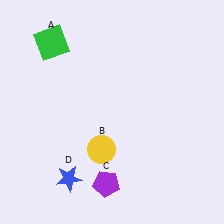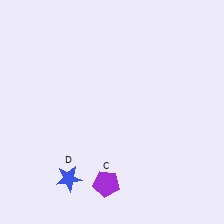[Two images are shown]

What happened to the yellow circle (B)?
The yellow circle (B) was removed in Image 2. It was in the bottom-left area of Image 1.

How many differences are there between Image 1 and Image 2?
There are 2 differences between the two images.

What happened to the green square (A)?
The green square (A) was removed in Image 2. It was in the top-left area of Image 1.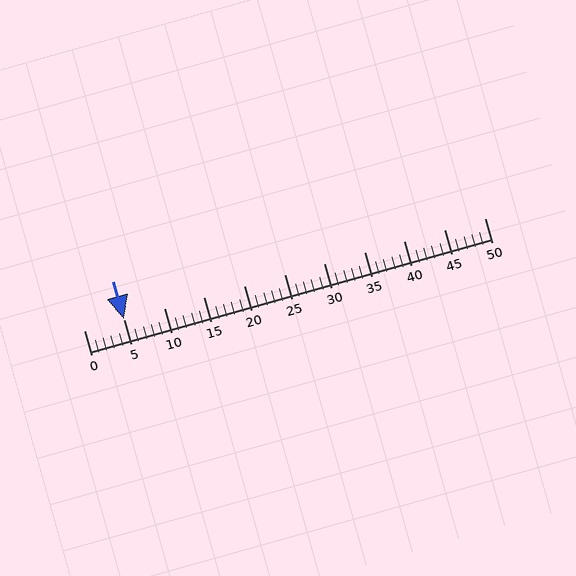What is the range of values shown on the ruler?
The ruler shows values from 0 to 50.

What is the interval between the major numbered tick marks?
The major tick marks are spaced 5 units apart.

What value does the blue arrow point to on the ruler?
The blue arrow points to approximately 5.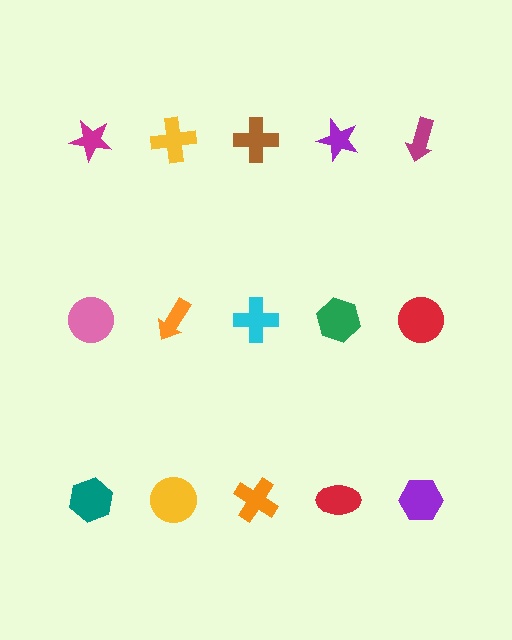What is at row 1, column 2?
A yellow cross.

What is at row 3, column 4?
A red ellipse.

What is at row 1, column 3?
A brown cross.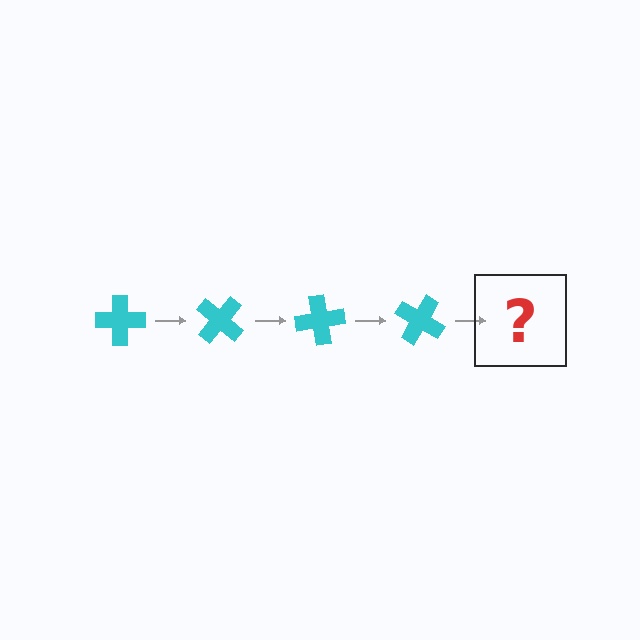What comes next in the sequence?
The next element should be a cyan cross rotated 160 degrees.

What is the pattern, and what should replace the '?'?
The pattern is that the cross rotates 40 degrees each step. The '?' should be a cyan cross rotated 160 degrees.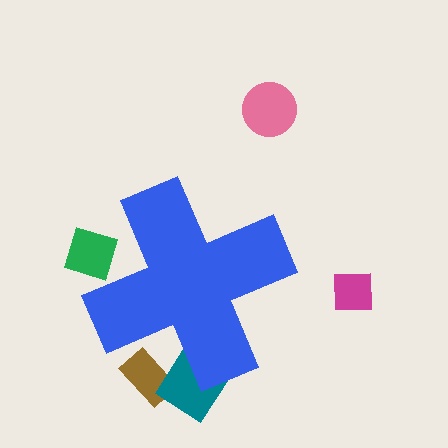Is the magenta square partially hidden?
No, the magenta square is fully visible.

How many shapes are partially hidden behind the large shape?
3 shapes are partially hidden.